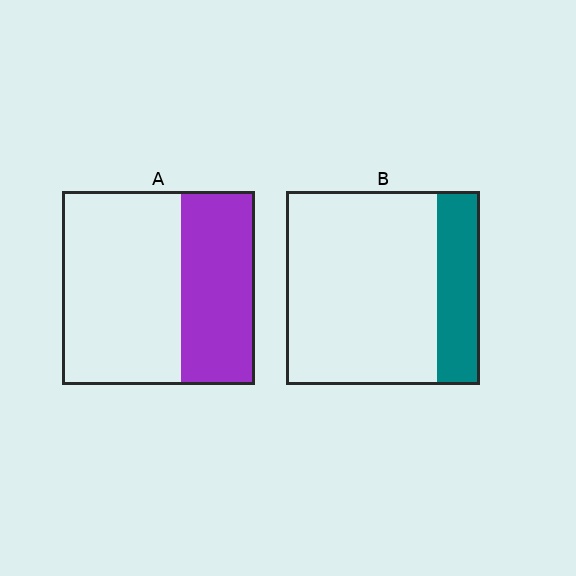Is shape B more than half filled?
No.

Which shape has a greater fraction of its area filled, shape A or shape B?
Shape A.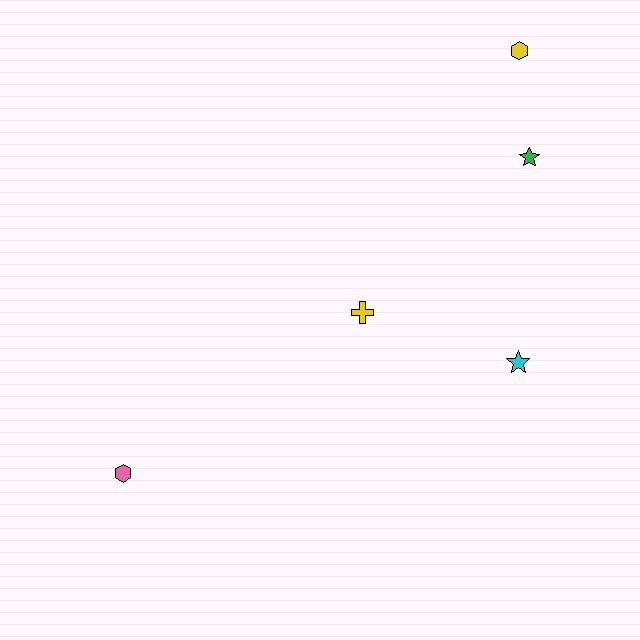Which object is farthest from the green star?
The pink hexagon is farthest from the green star.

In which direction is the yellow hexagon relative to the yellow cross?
The yellow hexagon is above the yellow cross.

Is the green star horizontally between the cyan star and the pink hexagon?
No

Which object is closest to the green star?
The yellow hexagon is closest to the green star.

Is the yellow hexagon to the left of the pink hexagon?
No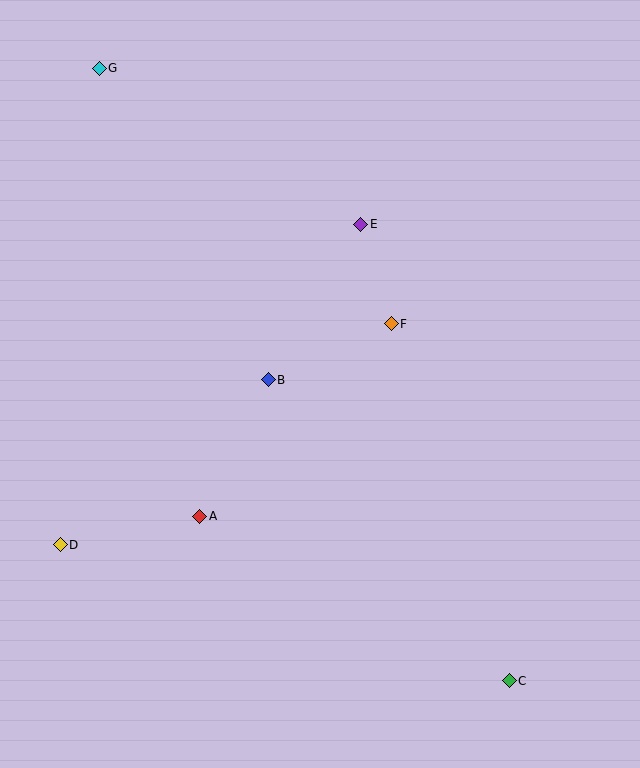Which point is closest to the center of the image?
Point B at (268, 380) is closest to the center.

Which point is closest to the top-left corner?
Point G is closest to the top-left corner.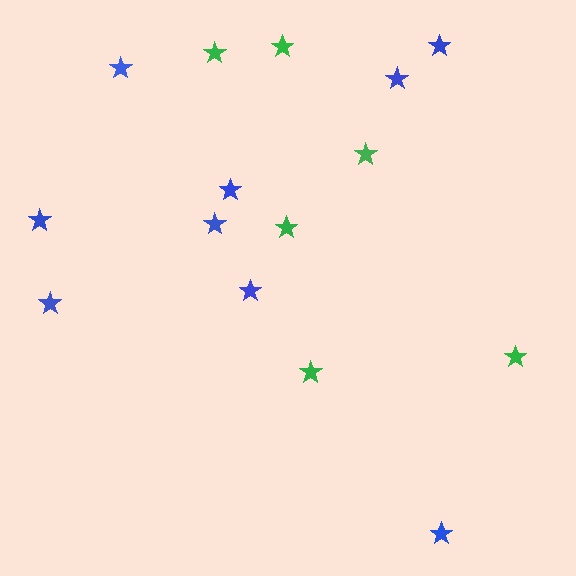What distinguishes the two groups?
There are 2 groups: one group of green stars (6) and one group of blue stars (9).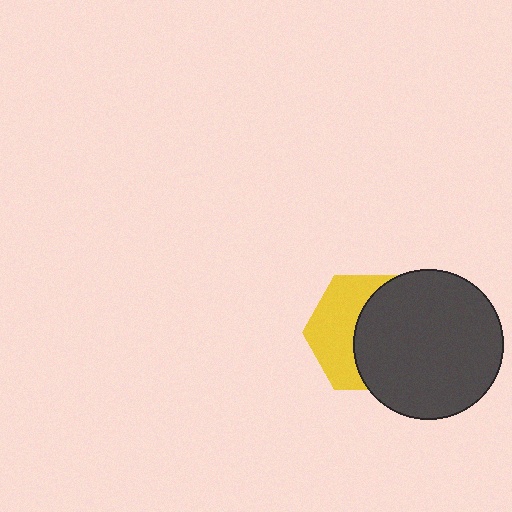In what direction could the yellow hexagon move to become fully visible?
The yellow hexagon could move left. That would shift it out from behind the dark gray circle entirely.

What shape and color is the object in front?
The object in front is a dark gray circle.